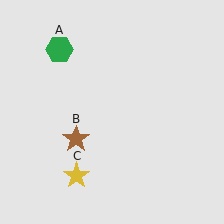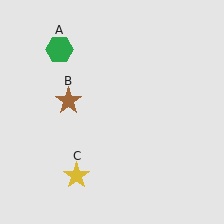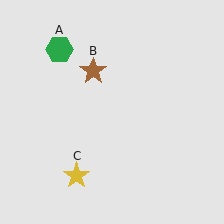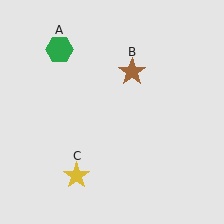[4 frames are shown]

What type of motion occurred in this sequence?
The brown star (object B) rotated clockwise around the center of the scene.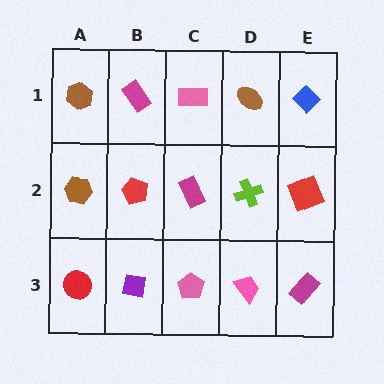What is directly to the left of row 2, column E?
A lime cross.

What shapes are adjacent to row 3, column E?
A red square (row 2, column E), a pink trapezoid (row 3, column D).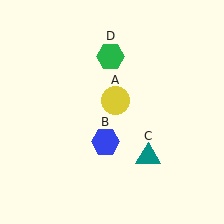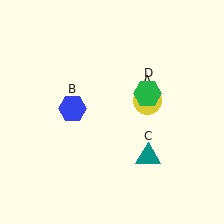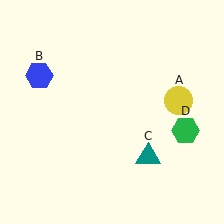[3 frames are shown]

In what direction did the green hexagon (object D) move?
The green hexagon (object D) moved down and to the right.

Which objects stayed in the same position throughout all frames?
Teal triangle (object C) remained stationary.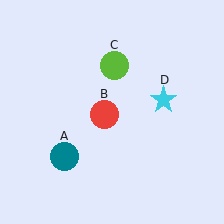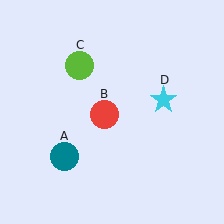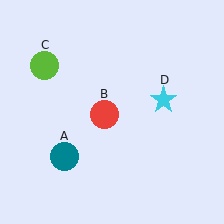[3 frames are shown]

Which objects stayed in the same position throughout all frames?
Teal circle (object A) and red circle (object B) and cyan star (object D) remained stationary.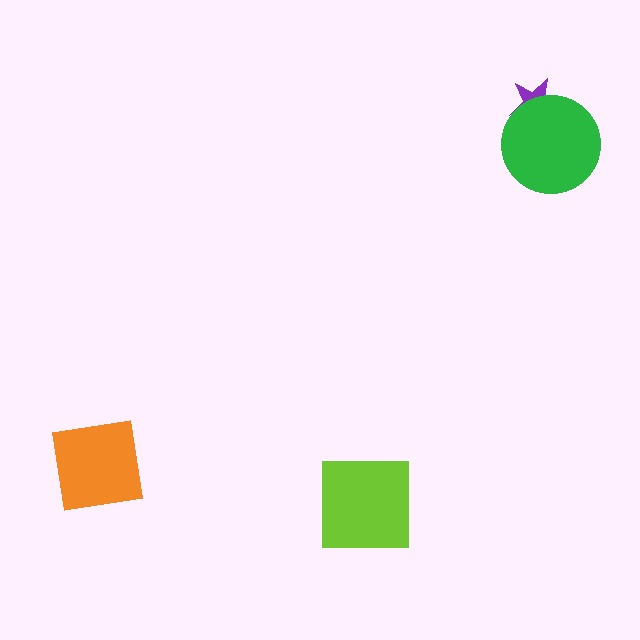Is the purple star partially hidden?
Yes, it is partially covered by another shape.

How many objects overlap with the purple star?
1 object overlaps with the purple star.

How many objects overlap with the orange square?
0 objects overlap with the orange square.